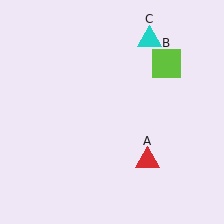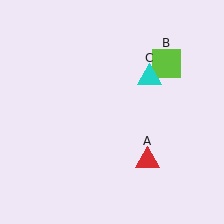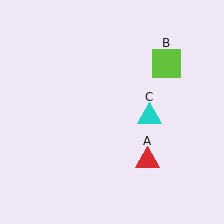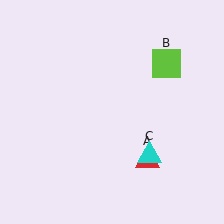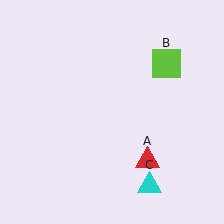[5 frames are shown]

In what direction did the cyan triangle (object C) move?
The cyan triangle (object C) moved down.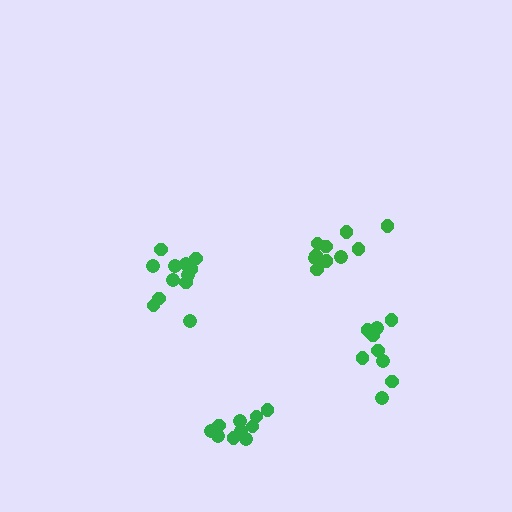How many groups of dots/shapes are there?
There are 4 groups.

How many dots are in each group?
Group 1: 10 dots, Group 2: 9 dots, Group 3: 12 dots, Group 4: 10 dots (41 total).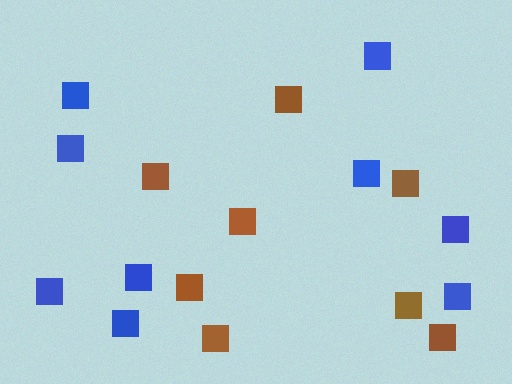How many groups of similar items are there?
There are 2 groups: one group of blue squares (9) and one group of brown squares (8).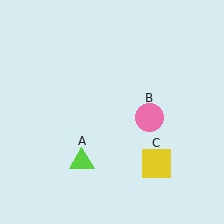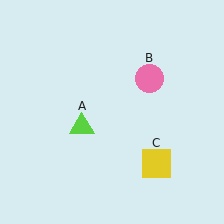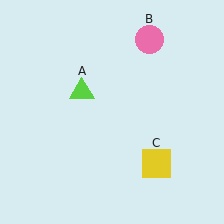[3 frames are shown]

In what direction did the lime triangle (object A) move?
The lime triangle (object A) moved up.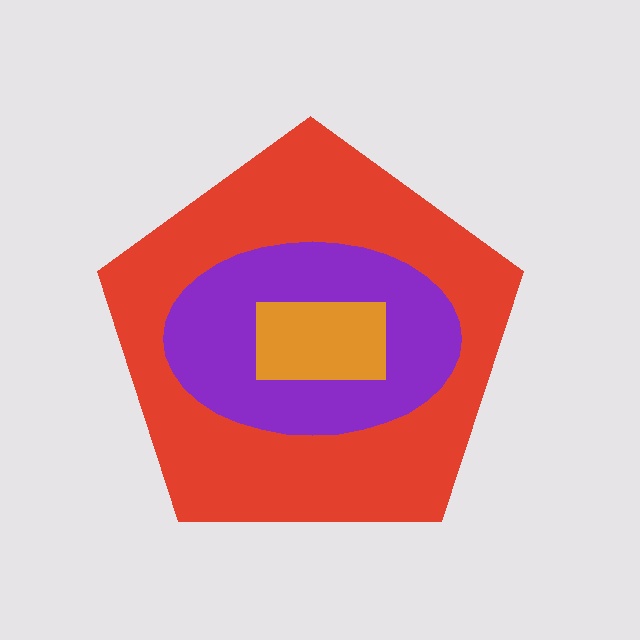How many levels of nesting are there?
3.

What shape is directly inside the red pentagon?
The purple ellipse.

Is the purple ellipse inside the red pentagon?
Yes.